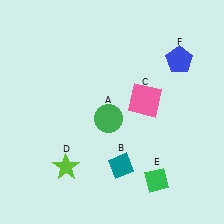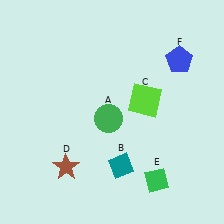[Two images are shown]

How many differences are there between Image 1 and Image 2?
There are 2 differences between the two images.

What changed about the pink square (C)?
In Image 1, C is pink. In Image 2, it changed to lime.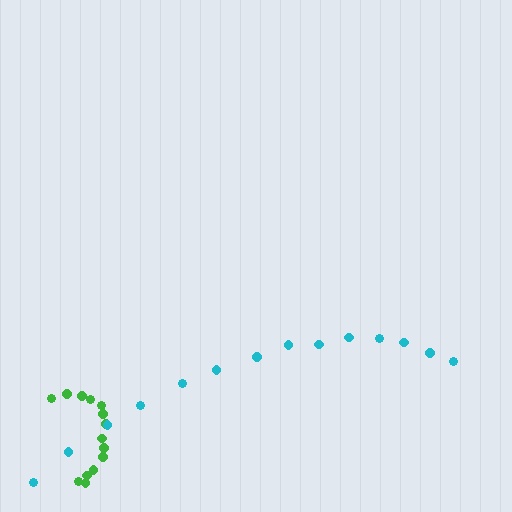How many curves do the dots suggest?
There are 2 distinct paths.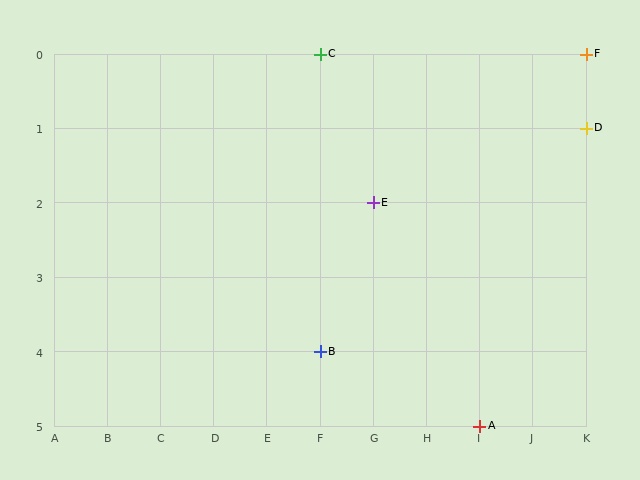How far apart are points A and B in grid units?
Points A and B are 3 columns and 1 row apart (about 3.2 grid units diagonally).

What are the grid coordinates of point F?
Point F is at grid coordinates (K, 0).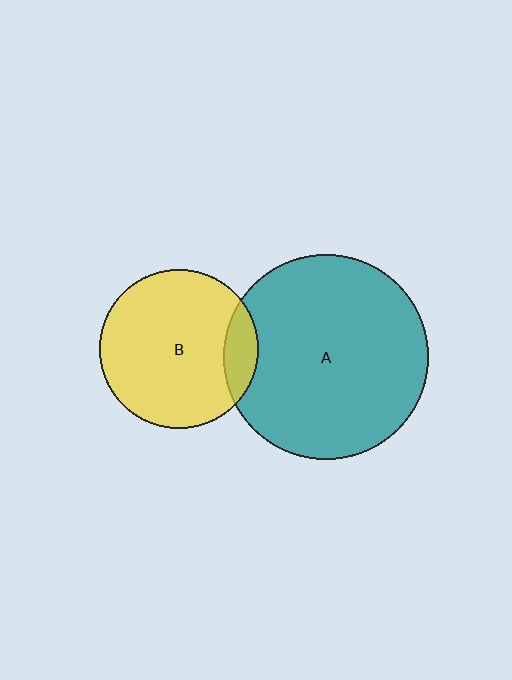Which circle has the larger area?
Circle A (teal).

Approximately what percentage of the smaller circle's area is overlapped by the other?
Approximately 15%.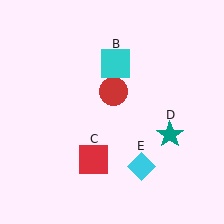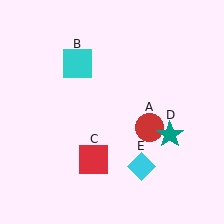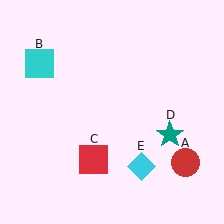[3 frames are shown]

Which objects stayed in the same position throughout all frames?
Red square (object C) and teal star (object D) and cyan diamond (object E) remained stationary.